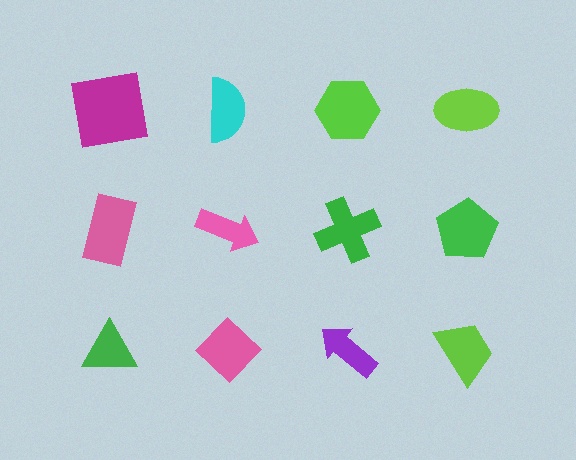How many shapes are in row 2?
4 shapes.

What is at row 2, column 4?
A green pentagon.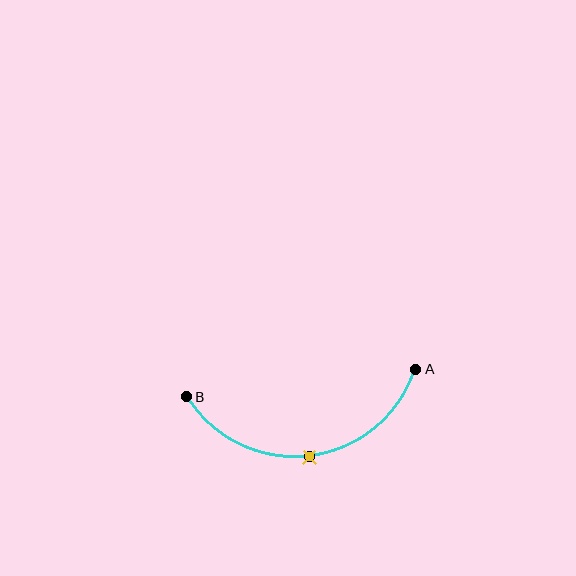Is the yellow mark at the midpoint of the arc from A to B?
Yes. The yellow mark lies on the arc at equal arc-length from both A and B — it is the arc midpoint.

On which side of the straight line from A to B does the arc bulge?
The arc bulges below the straight line connecting A and B.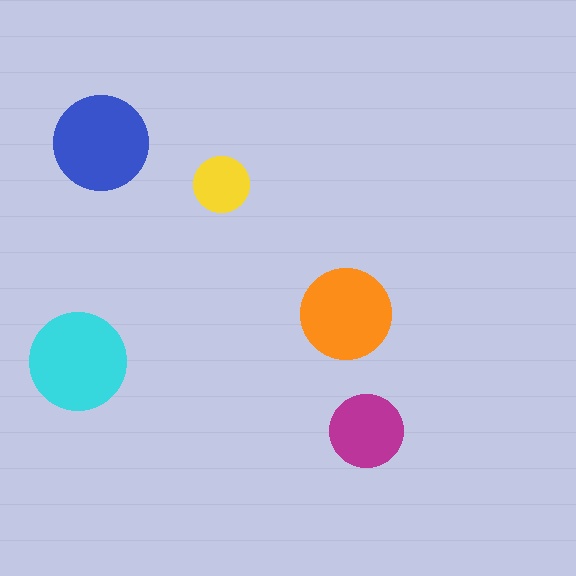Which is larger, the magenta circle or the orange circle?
The orange one.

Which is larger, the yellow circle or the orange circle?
The orange one.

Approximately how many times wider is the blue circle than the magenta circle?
About 1.5 times wider.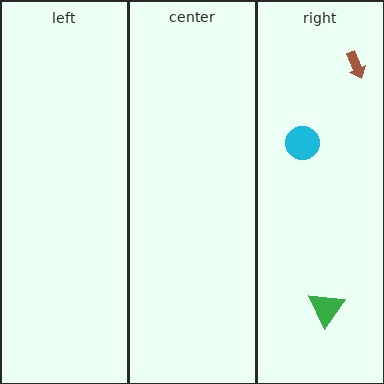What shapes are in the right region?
The brown arrow, the green triangle, the cyan circle.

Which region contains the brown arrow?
The right region.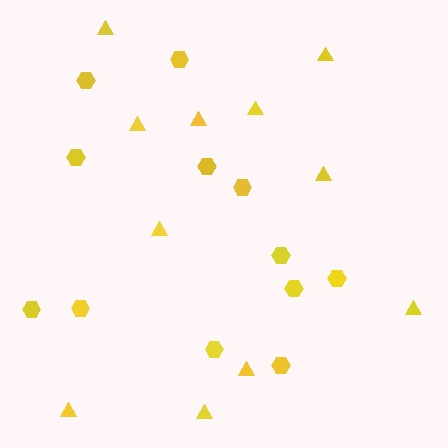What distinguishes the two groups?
There are 2 groups: one group of triangles (11) and one group of hexagons (12).